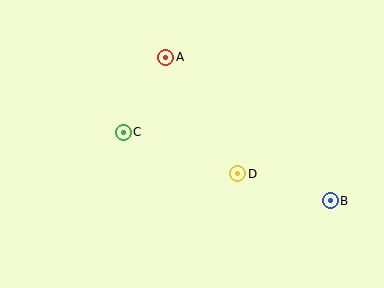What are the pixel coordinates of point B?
Point B is at (330, 201).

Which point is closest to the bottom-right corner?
Point B is closest to the bottom-right corner.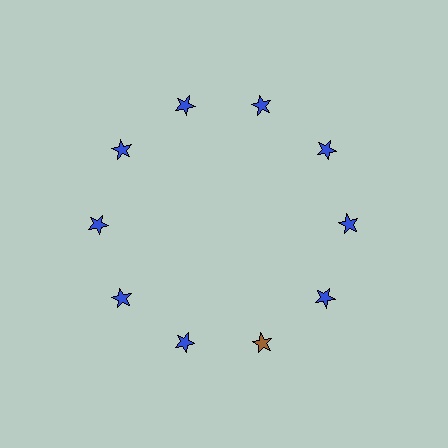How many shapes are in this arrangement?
There are 10 shapes arranged in a ring pattern.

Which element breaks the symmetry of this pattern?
The brown star at roughly the 5 o'clock position breaks the symmetry. All other shapes are blue stars.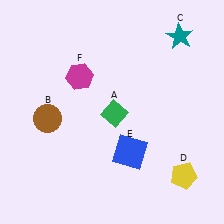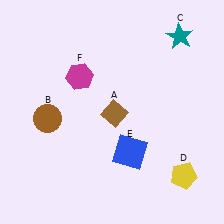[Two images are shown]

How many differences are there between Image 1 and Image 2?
There is 1 difference between the two images.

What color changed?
The diamond (A) changed from green in Image 1 to brown in Image 2.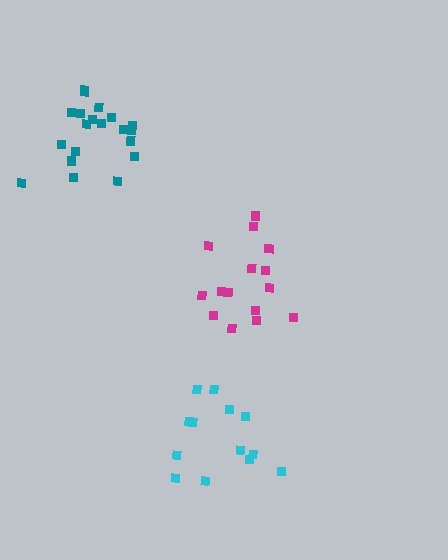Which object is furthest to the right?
The magenta cluster is rightmost.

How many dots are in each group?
Group 1: 20 dots, Group 2: 15 dots, Group 3: 14 dots (49 total).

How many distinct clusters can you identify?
There are 3 distinct clusters.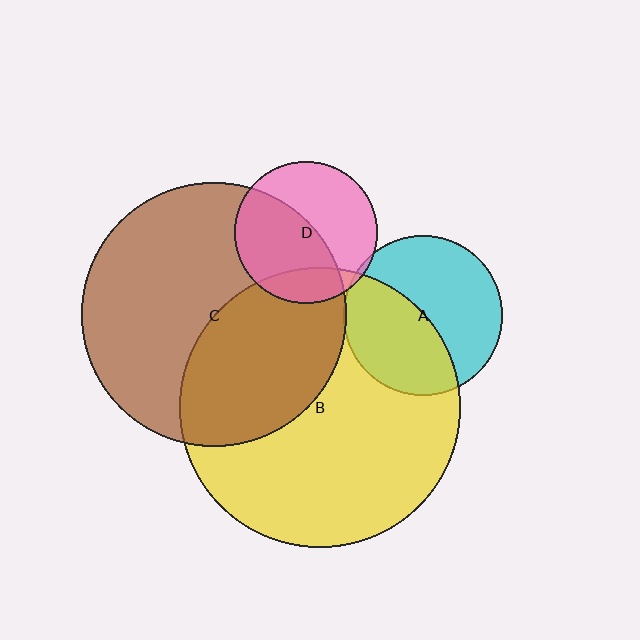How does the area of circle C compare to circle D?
Approximately 3.5 times.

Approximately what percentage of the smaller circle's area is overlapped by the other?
Approximately 5%.